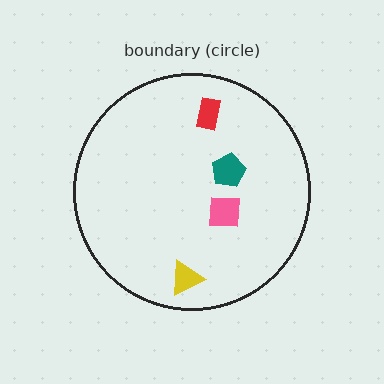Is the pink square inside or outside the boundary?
Inside.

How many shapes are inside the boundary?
4 inside, 0 outside.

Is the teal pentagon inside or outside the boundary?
Inside.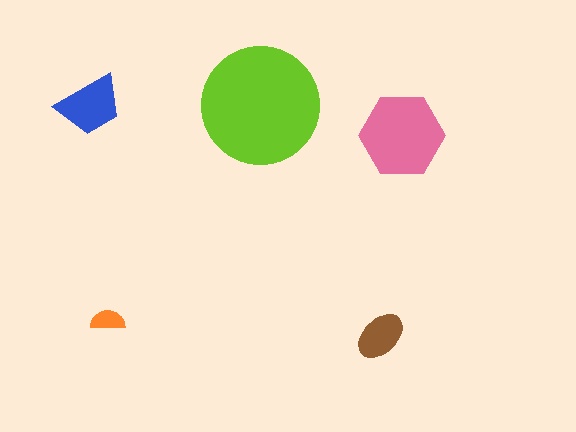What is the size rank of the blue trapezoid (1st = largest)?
3rd.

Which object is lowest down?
The brown ellipse is bottommost.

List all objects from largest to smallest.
The lime circle, the pink hexagon, the blue trapezoid, the brown ellipse, the orange semicircle.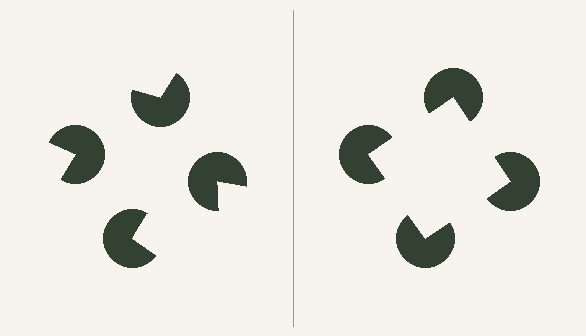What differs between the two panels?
The pac-man discs are positioned identically on both sides; only the wedge orientations differ. On the right they align to a square; on the left they are misaligned.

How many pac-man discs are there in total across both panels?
8 — 4 on each side.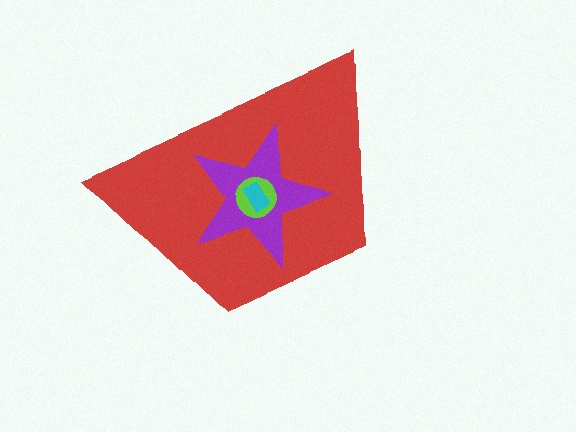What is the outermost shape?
The red trapezoid.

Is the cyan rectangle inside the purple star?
Yes.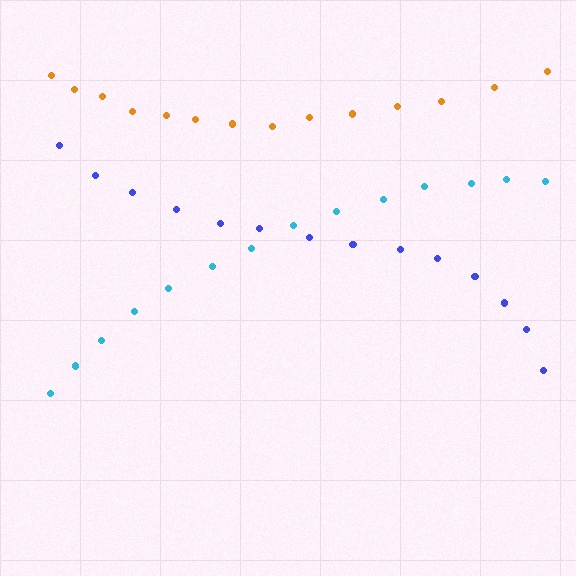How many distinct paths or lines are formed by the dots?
There are 3 distinct paths.